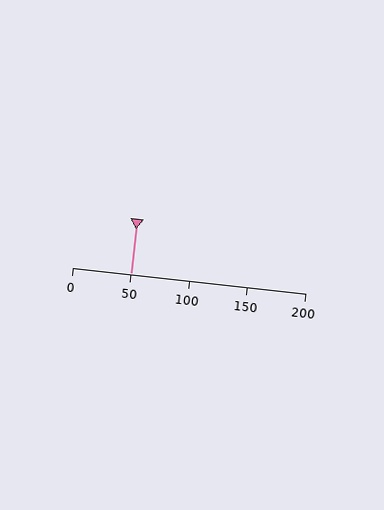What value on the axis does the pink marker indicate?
The marker indicates approximately 50.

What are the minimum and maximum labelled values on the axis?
The axis runs from 0 to 200.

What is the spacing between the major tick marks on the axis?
The major ticks are spaced 50 apart.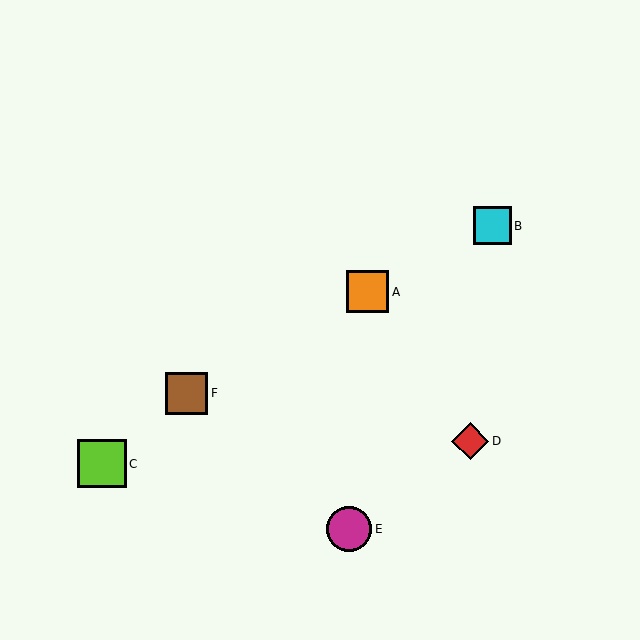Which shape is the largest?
The lime square (labeled C) is the largest.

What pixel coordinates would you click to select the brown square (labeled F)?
Click at (187, 394) to select the brown square F.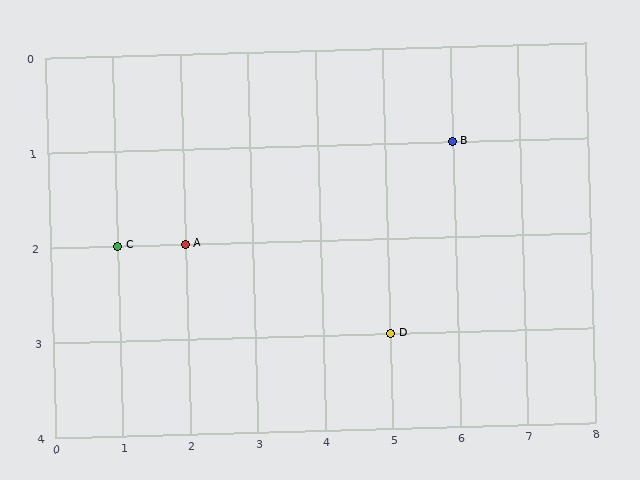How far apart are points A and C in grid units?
Points A and C are 1 column apart.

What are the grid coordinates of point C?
Point C is at grid coordinates (1, 2).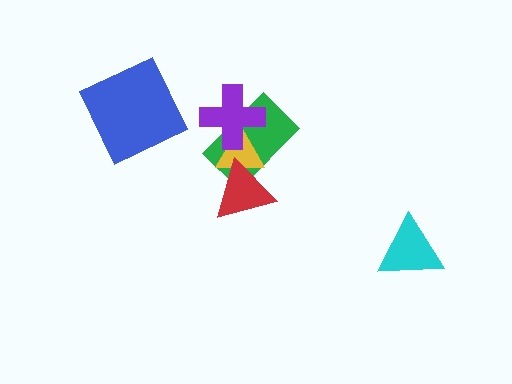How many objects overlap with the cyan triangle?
0 objects overlap with the cyan triangle.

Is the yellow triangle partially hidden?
Yes, it is partially covered by another shape.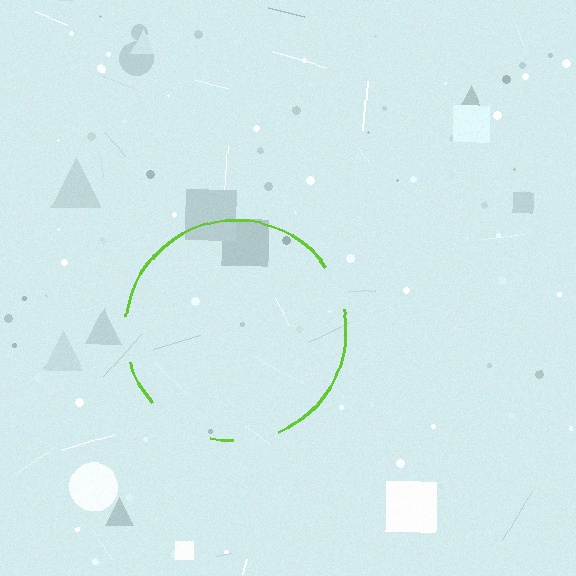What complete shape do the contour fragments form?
The contour fragments form a circle.